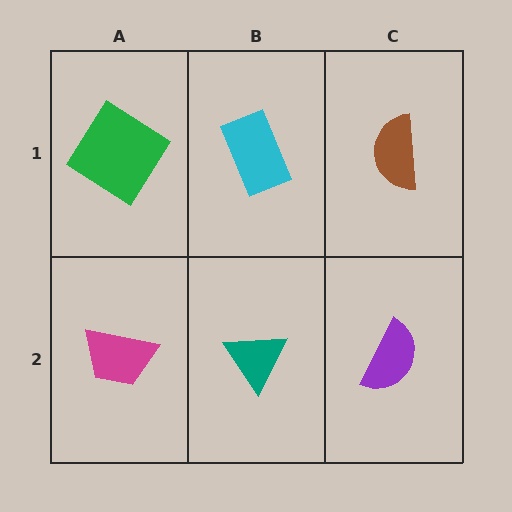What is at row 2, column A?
A magenta trapezoid.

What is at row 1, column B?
A cyan rectangle.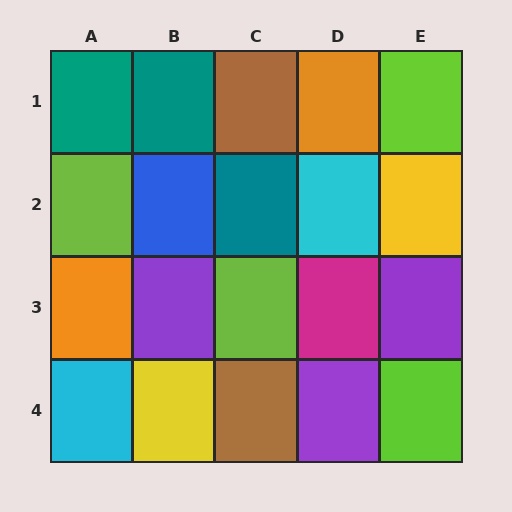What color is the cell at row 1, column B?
Teal.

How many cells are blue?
1 cell is blue.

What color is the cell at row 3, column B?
Purple.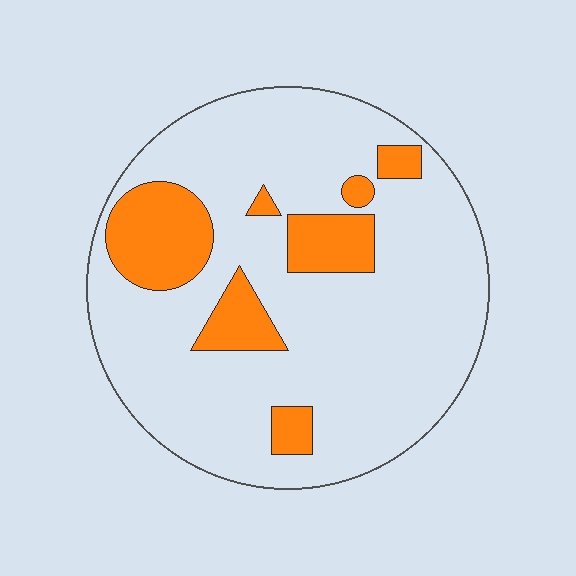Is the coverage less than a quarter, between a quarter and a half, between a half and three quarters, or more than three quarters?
Less than a quarter.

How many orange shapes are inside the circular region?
7.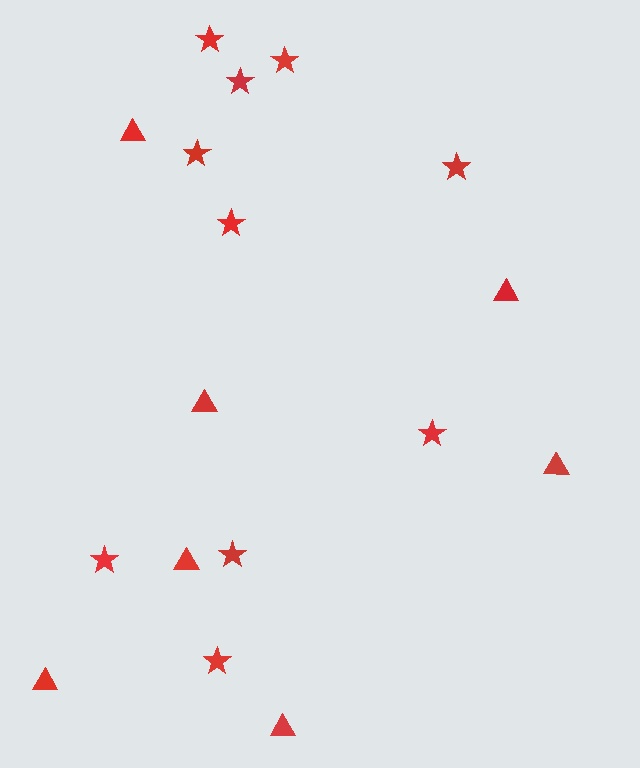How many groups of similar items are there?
There are 2 groups: one group of stars (10) and one group of triangles (7).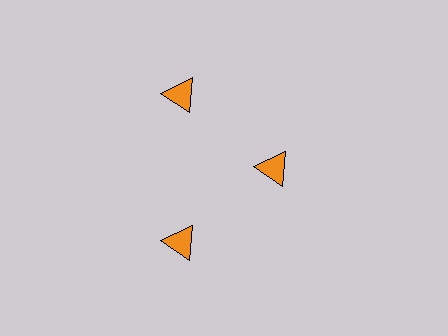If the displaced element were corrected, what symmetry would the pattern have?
It would have 3-fold rotational symmetry — the pattern would map onto itself every 120 degrees.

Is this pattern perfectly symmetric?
No. The 3 orange triangles are arranged in a ring, but one element near the 3 o'clock position is pulled inward toward the center, breaking the 3-fold rotational symmetry.